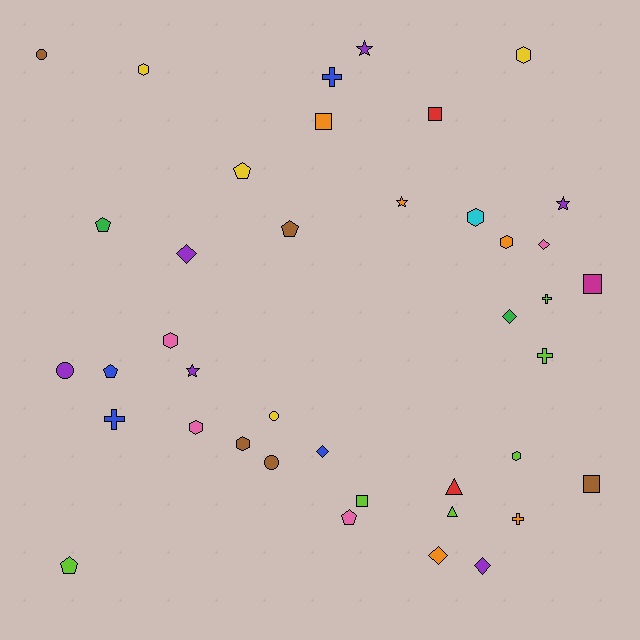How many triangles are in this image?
There are 2 triangles.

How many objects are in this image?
There are 40 objects.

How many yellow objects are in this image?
There are 4 yellow objects.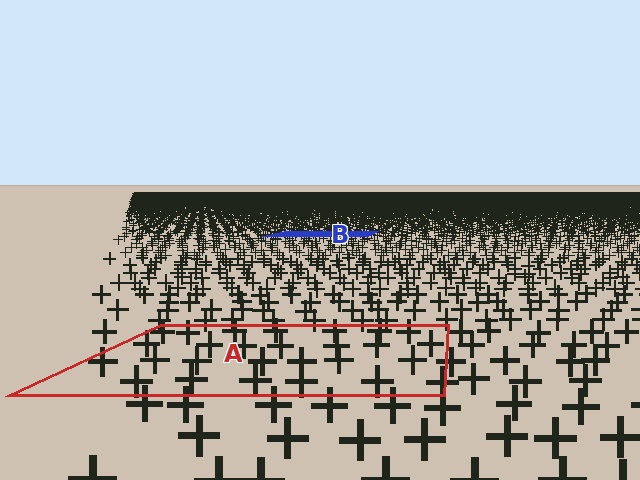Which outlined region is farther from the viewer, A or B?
Region B is farther from the viewer — the texture elements inside it appear smaller and more densely packed.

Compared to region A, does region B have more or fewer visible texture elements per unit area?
Region B has more texture elements per unit area — they are packed more densely because it is farther away.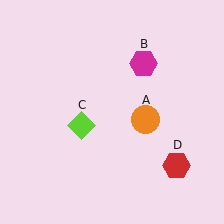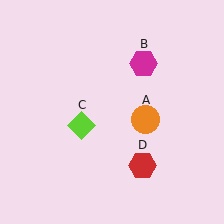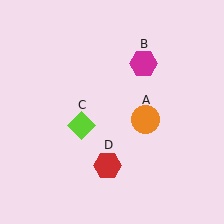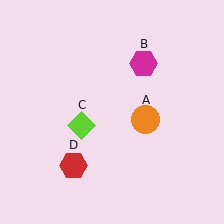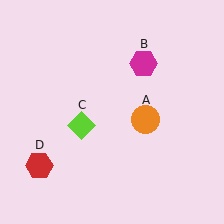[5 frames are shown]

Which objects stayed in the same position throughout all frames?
Orange circle (object A) and magenta hexagon (object B) and lime diamond (object C) remained stationary.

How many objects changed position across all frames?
1 object changed position: red hexagon (object D).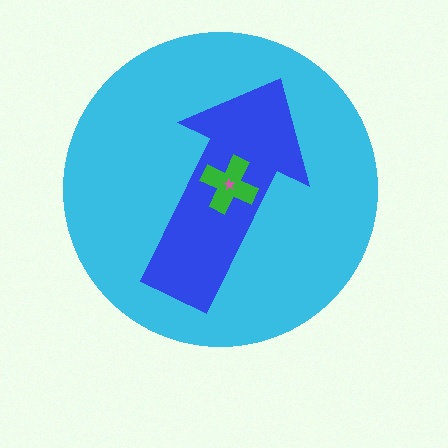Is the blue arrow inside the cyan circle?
Yes.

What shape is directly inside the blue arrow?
The green cross.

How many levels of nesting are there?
4.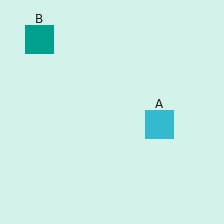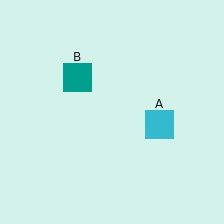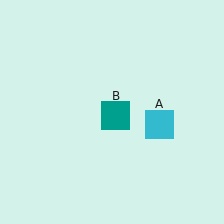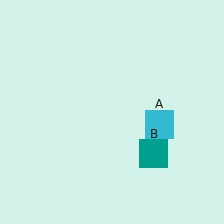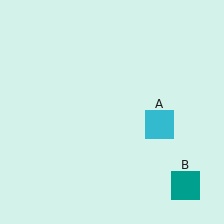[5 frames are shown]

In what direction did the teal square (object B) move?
The teal square (object B) moved down and to the right.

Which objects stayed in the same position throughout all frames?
Cyan square (object A) remained stationary.